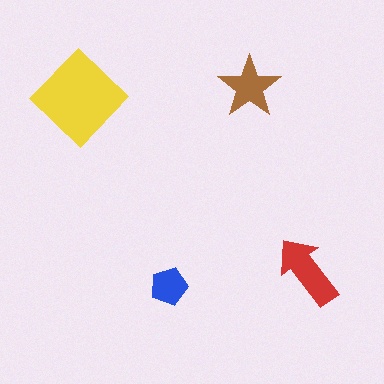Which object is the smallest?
The blue pentagon.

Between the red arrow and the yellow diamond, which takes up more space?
The yellow diamond.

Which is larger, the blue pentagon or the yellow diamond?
The yellow diamond.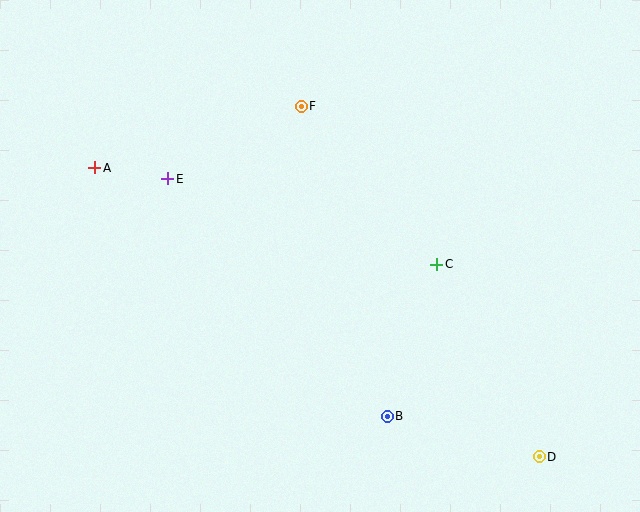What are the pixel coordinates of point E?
Point E is at (168, 179).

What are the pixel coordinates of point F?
Point F is at (301, 106).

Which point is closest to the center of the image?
Point C at (437, 264) is closest to the center.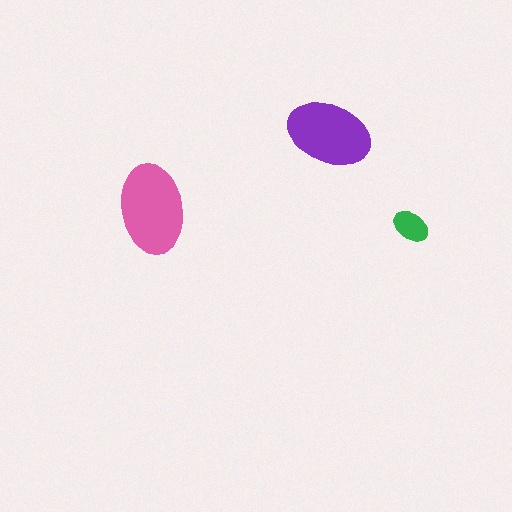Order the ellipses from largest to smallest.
the pink one, the purple one, the green one.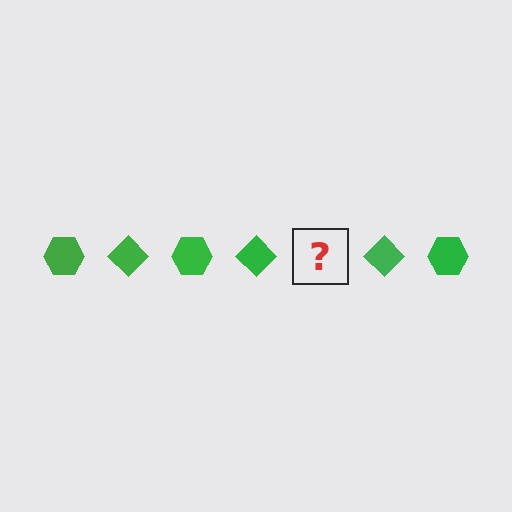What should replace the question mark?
The question mark should be replaced with a green hexagon.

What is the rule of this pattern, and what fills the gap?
The rule is that the pattern cycles through hexagon, diamond shapes in green. The gap should be filled with a green hexagon.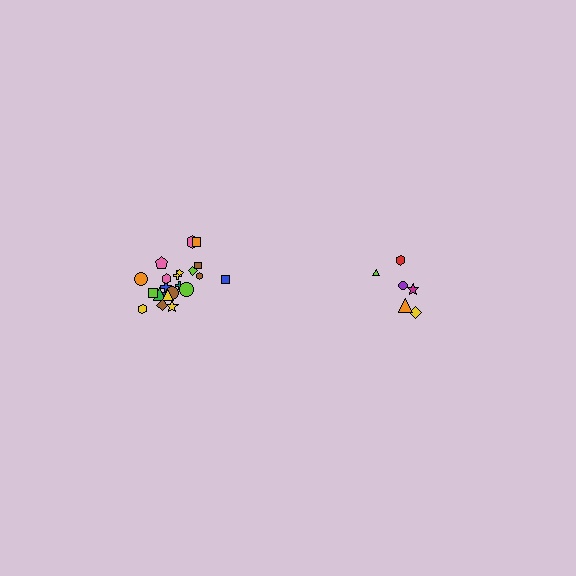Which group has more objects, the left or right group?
The left group.